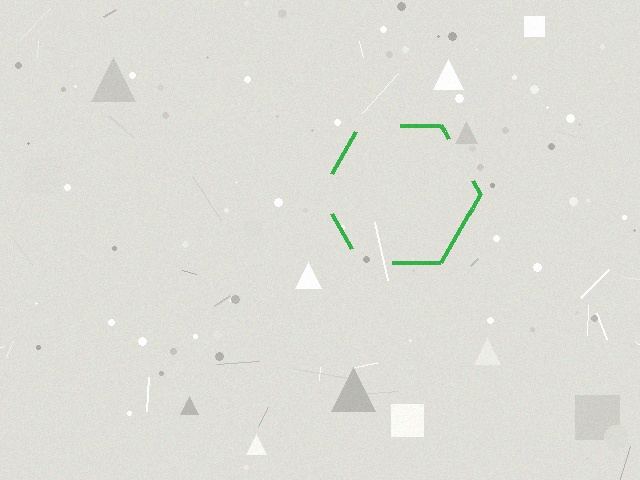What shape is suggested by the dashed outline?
The dashed outline suggests a hexagon.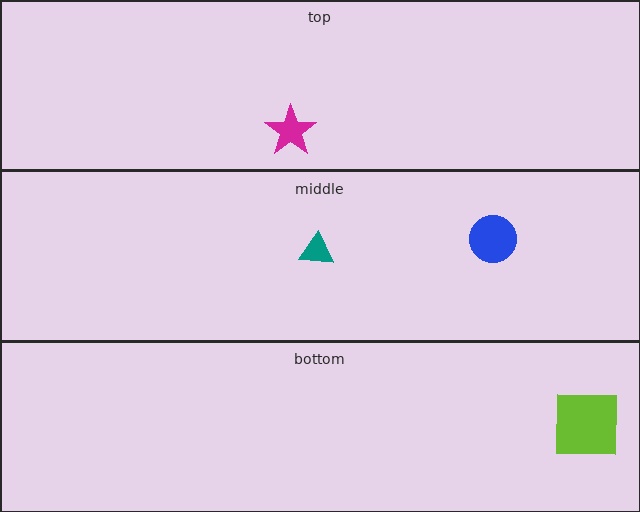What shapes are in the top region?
The magenta star.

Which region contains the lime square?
The bottom region.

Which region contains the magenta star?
The top region.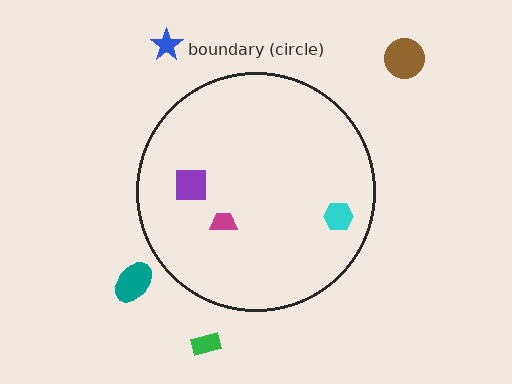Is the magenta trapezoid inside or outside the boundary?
Inside.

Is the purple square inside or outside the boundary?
Inside.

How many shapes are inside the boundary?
3 inside, 4 outside.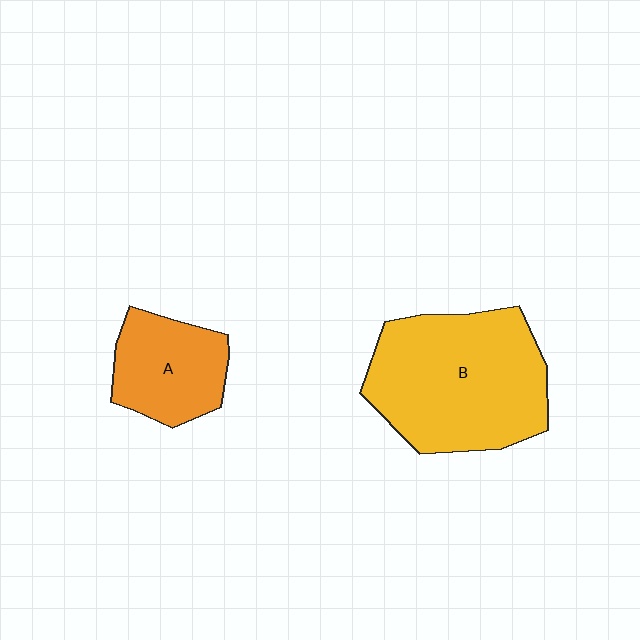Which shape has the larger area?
Shape B (yellow).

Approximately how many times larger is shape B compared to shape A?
Approximately 2.1 times.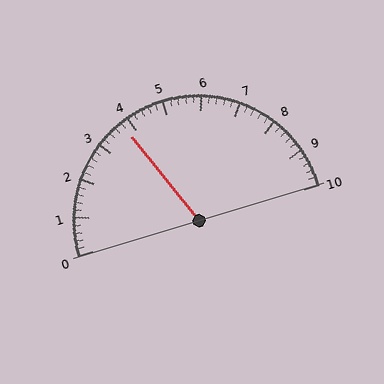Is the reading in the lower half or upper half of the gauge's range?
The reading is in the lower half of the range (0 to 10).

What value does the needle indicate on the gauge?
The needle indicates approximately 3.8.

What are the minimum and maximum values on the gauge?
The gauge ranges from 0 to 10.